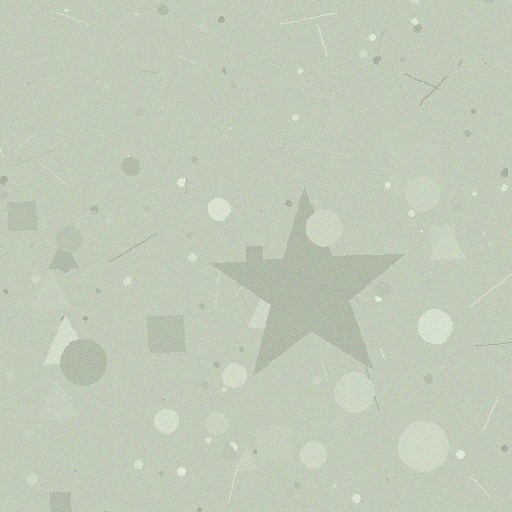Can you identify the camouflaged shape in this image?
The camouflaged shape is a star.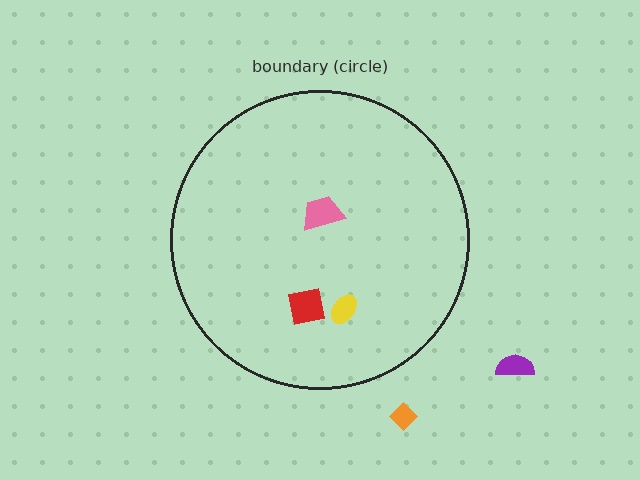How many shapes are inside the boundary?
3 inside, 2 outside.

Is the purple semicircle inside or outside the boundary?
Outside.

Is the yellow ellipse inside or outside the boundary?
Inside.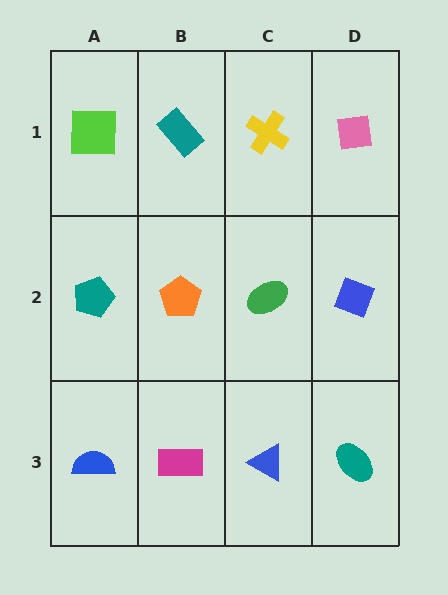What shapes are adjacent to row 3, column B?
An orange pentagon (row 2, column B), a blue semicircle (row 3, column A), a blue triangle (row 3, column C).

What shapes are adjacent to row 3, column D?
A blue diamond (row 2, column D), a blue triangle (row 3, column C).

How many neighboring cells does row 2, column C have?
4.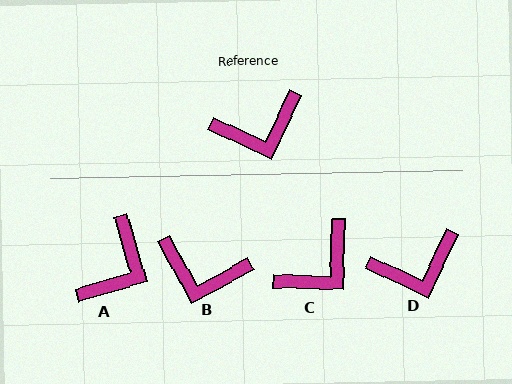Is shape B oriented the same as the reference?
No, it is off by about 36 degrees.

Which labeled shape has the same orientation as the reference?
D.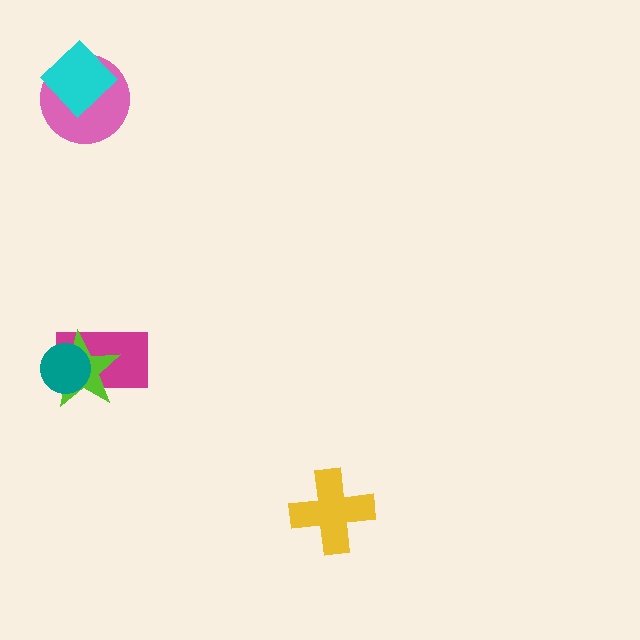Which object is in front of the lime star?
The teal circle is in front of the lime star.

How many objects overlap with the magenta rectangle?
2 objects overlap with the magenta rectangle.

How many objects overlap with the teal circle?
2 objects overlap with the teal circle.